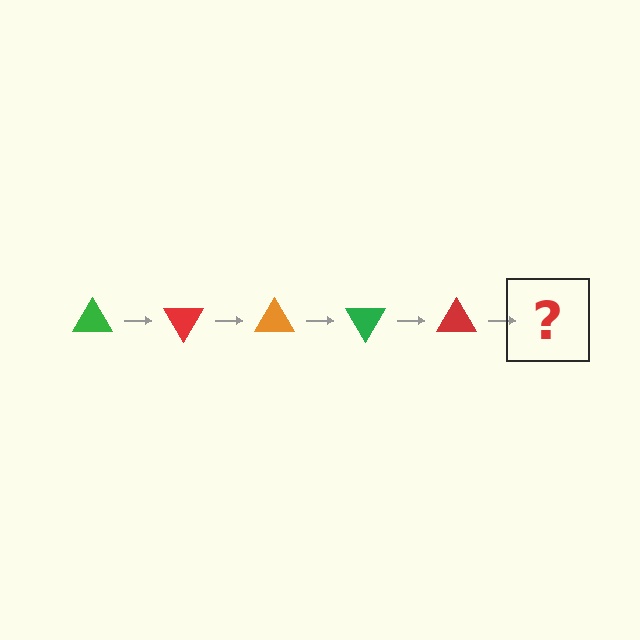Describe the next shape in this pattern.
It should be an orange triangle, rotated 300 degrees from the start.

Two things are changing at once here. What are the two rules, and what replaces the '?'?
The two rules are that it rotates 60 degrees each step and the color cycles through green, red, and orange. The '?' should be an orange triangle, rotated 300 degrees from the start.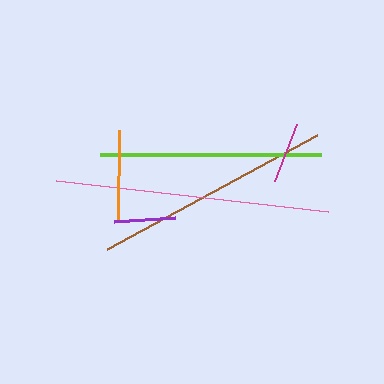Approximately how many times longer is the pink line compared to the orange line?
The pink line is approximately 3.0 times the length of the orange line.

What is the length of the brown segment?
The brown segment is approximately 239 pixels long.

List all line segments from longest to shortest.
From longest to shortest: pink, brown, lime, orange, purple, magenta.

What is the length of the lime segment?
The lime segment is approximately 222 pixels long.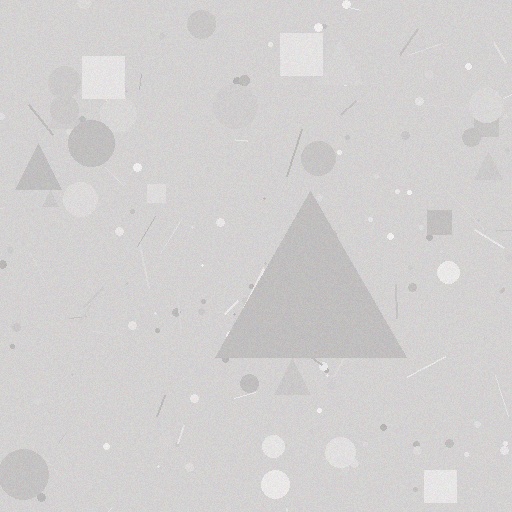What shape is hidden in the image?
A triangle is hidden in the image.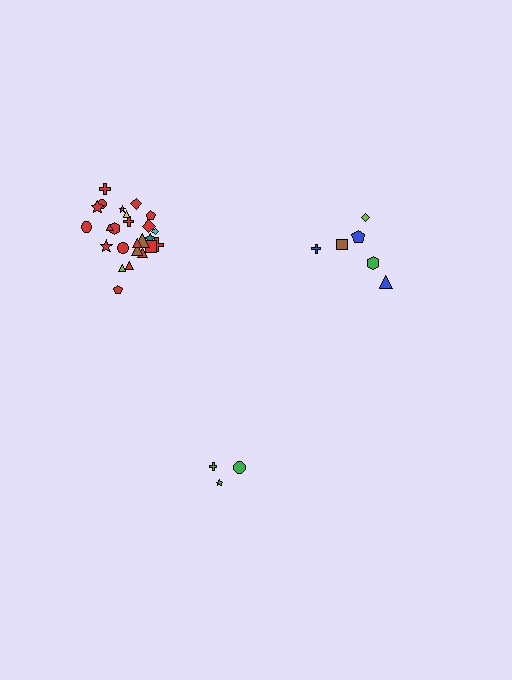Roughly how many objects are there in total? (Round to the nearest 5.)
Roughly 35 objects in total.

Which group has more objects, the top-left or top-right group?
The top-left group.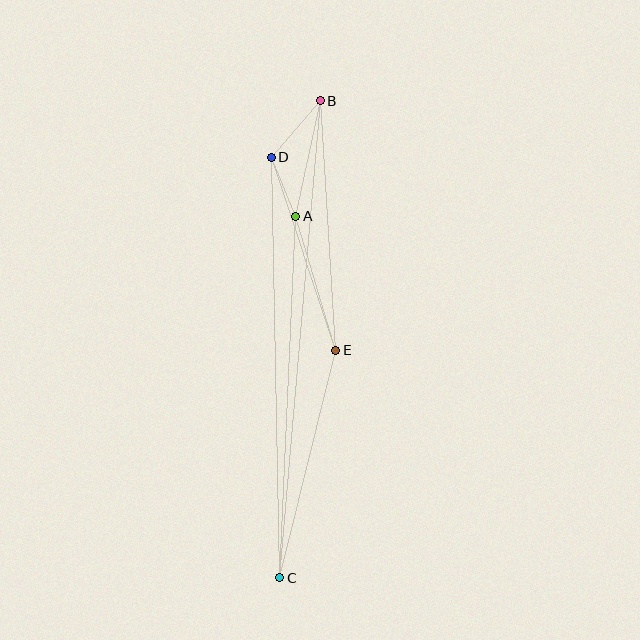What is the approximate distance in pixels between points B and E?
The distance between B and E is approximately 250 pixels.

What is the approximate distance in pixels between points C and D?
The distance between C and D is approximately 421 pixels.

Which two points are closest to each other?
Points A and D are closest to each other.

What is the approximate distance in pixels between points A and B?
The distance between A and B is approximately 118 pixels.